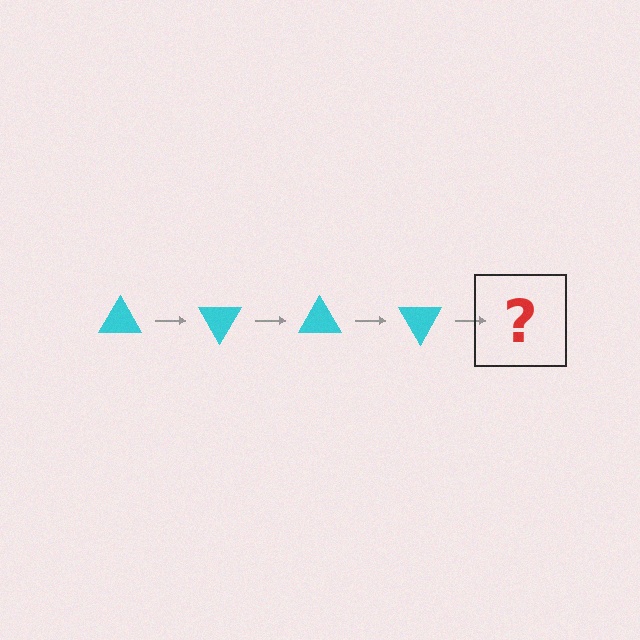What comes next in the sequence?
The next element should be a cyan triangle rotated 240 degrees.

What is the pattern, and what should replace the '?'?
The pattern is that the triangle rotates 60 degrees each step. The '?' should be a cyan triangle rotated 240 degrees.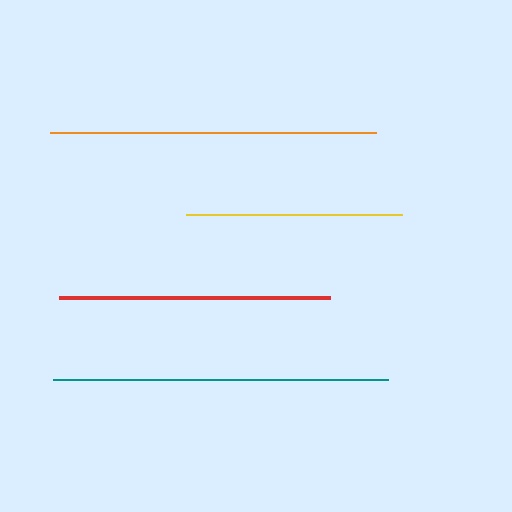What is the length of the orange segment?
The orange segment is approximately 325 pixels long.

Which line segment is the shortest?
The yellow line is the shortest at approximately 216 pixels.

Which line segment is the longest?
The teal line is the longest at approximately 335 pixels.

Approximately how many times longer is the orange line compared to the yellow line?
The orange line is approximately 1.5 times the length of the yellow line.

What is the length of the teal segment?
The teal segment is approximately 335 pixels long.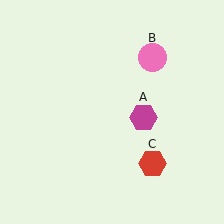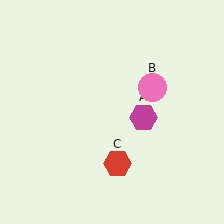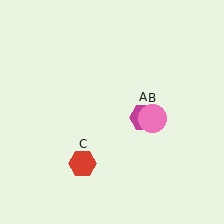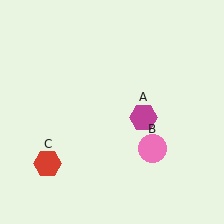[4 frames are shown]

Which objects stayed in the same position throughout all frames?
Magenta hexagon (object A) remained stationary.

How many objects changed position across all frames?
2 objects changed position: pink circle (object B), red hexagon (object C).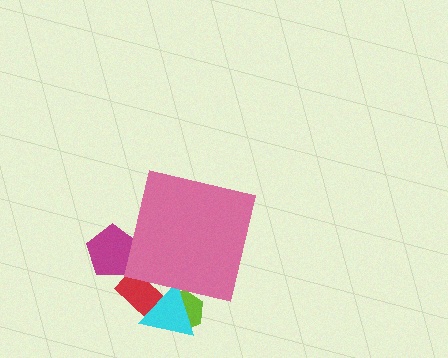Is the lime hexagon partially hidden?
Yes, the lime hexagon is partially hidden behind the pink square.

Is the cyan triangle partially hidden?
Yes, the cyan triangle is partially hidden behind the pink square.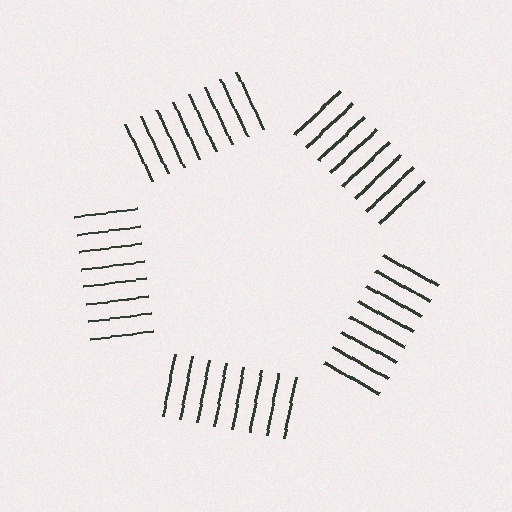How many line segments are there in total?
40 — 8 along each of the 5 edges.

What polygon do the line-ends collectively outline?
An illusory pentagon — the line segments terminate on its edges but no continuous stroke is drawn.